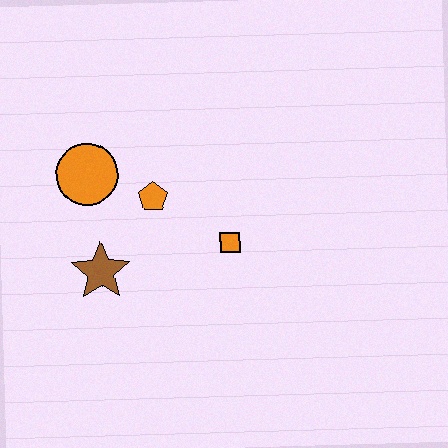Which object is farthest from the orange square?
The orange circle is farthest from the orange square.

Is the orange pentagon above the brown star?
Yes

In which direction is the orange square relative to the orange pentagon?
The orange square is to the right of the orange pentagon.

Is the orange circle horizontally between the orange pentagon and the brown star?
No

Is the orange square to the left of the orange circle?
No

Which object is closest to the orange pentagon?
The orange circle is closest to the orange pentagon.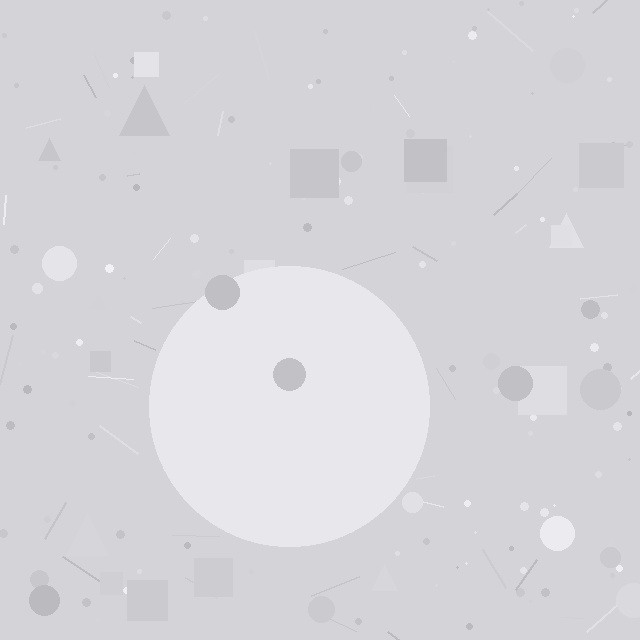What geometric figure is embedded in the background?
A circle is embedded in the background.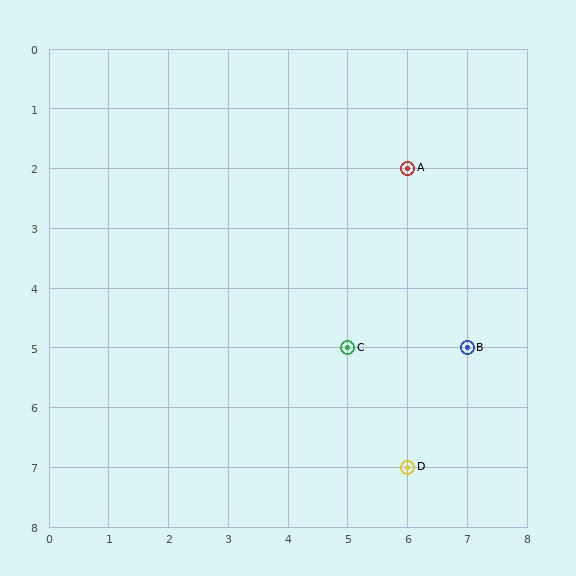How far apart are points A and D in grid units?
Points A and D are 5 rows apart.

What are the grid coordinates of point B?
Point B is at grid coordinates (7, 5).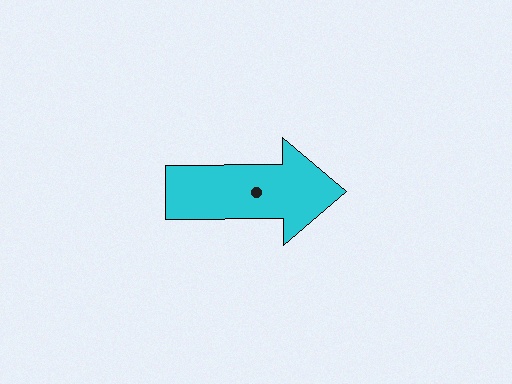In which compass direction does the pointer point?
East.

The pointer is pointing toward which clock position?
Roughly 3 o'clock.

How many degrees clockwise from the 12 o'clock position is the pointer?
Approximately 90 degrees.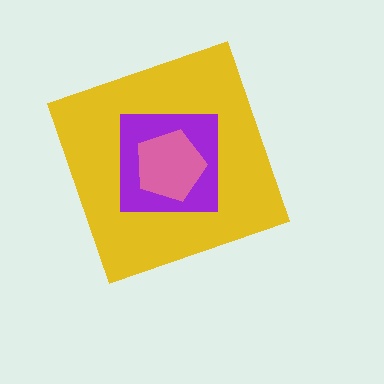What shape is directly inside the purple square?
The pink pentagon.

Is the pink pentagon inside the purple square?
Yes.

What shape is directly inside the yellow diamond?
The purple square.